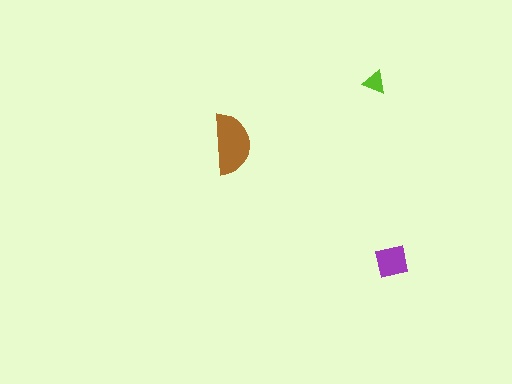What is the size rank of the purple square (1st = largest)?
2nd.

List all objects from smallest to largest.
The lime triangle, the purple square, the brown semicircle.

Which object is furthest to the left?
The brown semicircle is leftmost.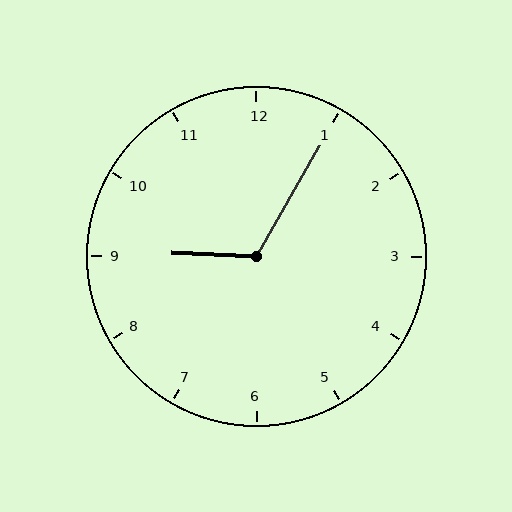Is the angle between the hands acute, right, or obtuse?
It is obtuse.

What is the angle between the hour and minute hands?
Approximately 118 degrees.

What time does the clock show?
9:05.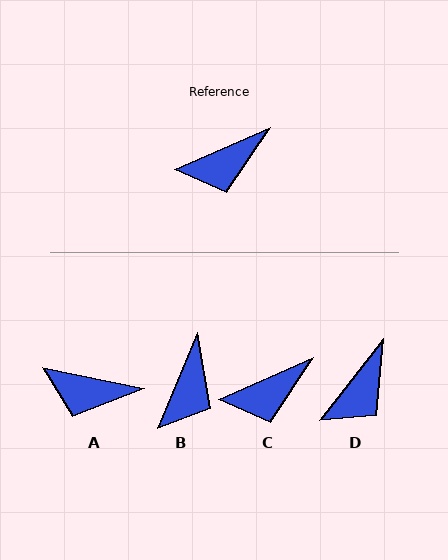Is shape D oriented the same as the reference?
No, it is off by about 29 degrees.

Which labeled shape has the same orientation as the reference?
C.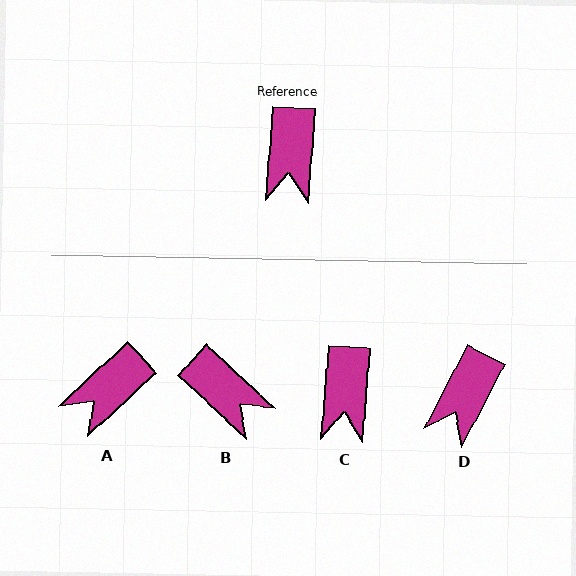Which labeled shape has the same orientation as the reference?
C.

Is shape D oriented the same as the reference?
No, it is off by about 23 degrees.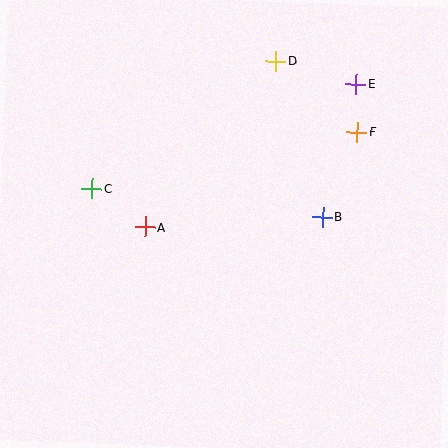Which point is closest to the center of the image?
Point A at (145, 227) is closest to the center.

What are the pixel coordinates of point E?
Point E is at (356, 84).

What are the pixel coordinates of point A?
Point A is at (145, 227).